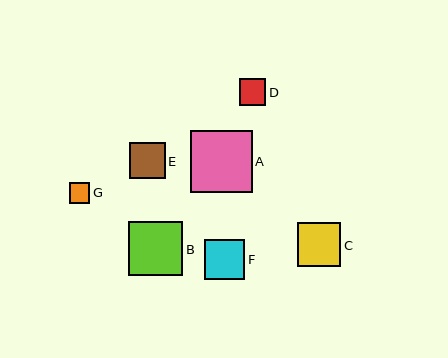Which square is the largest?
Square A is the largest with a size of approximately 62 pixels.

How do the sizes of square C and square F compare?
Square C and square F are approximately the same size.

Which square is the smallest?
Square G is the smallest with a size of approximately 21 pixels.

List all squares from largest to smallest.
From largest to smallest: A, B, C, F, E, D, G.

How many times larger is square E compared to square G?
Square E is approximately 1.8 times the size of square G.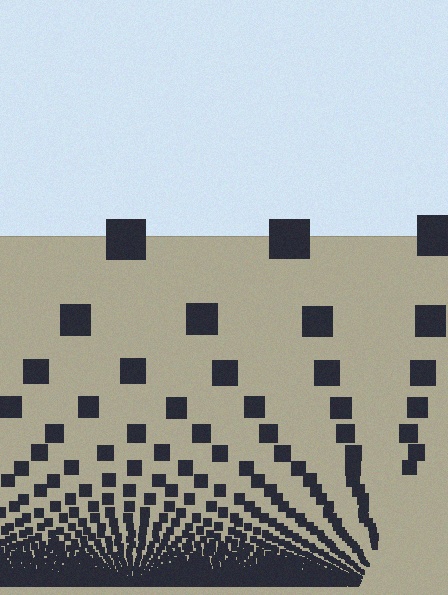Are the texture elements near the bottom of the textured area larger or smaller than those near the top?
Smaller. The gradient is inverted — elements near the bottom are smaller and denser.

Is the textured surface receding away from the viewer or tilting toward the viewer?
The surface appears to tilt toward the viewer. Texture elements get larger and sparser toward the top.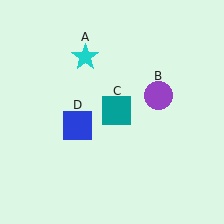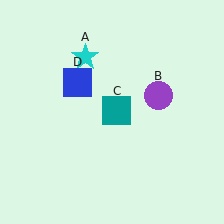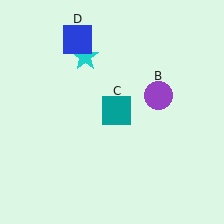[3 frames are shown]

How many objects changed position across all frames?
1 object changed position: blue square (object D).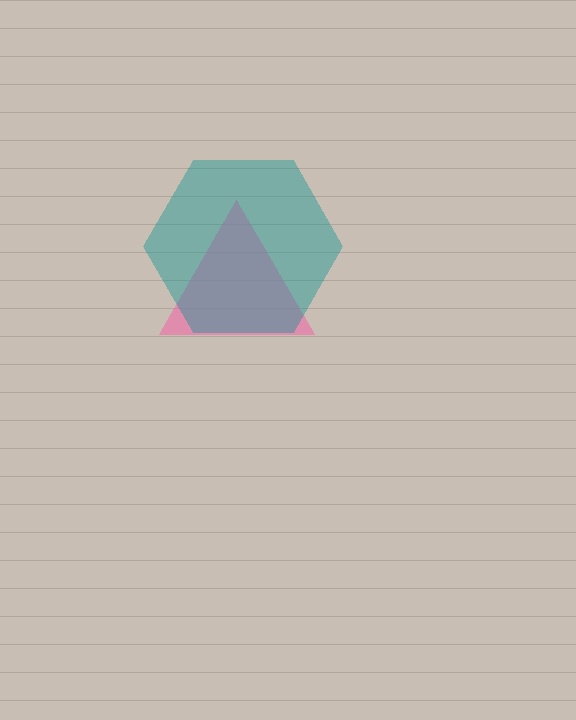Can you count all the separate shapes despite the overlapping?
Yes, there are 2 separate shapes.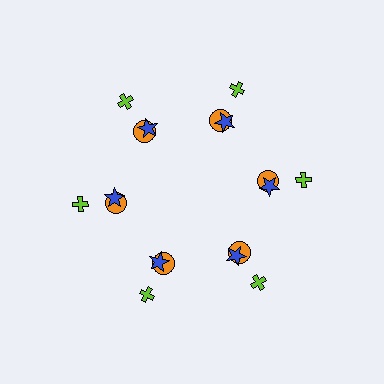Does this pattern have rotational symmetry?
Yes, this pattern has 6-fold rotational symmetry. It looks the same after rotating 60 degrees around the center.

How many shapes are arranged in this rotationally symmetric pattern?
There are 18 shapes, arranged in 6 groups of 3.